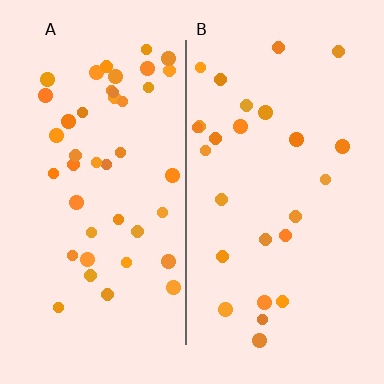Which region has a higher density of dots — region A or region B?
A (the left).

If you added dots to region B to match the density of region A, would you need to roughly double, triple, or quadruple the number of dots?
Approximately double.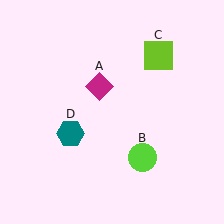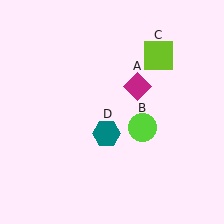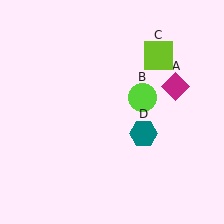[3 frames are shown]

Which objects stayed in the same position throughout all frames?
Lime square (object C) remained stationary.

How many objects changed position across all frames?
3 objects changed position: magenta diamond (object A), lime circle (object B), teal hexagon (object D).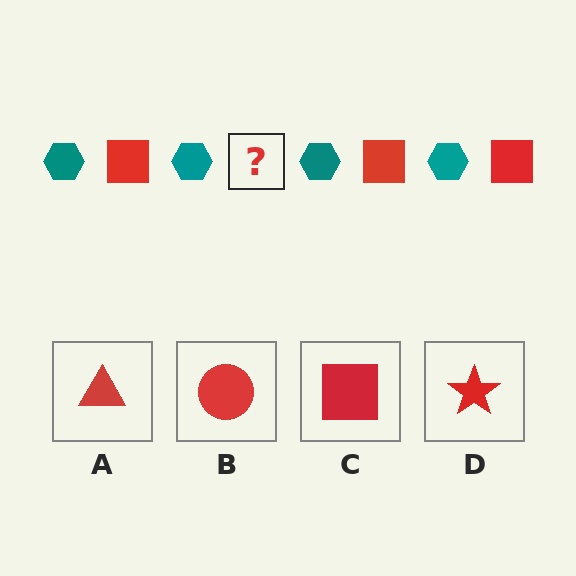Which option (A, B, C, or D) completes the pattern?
C.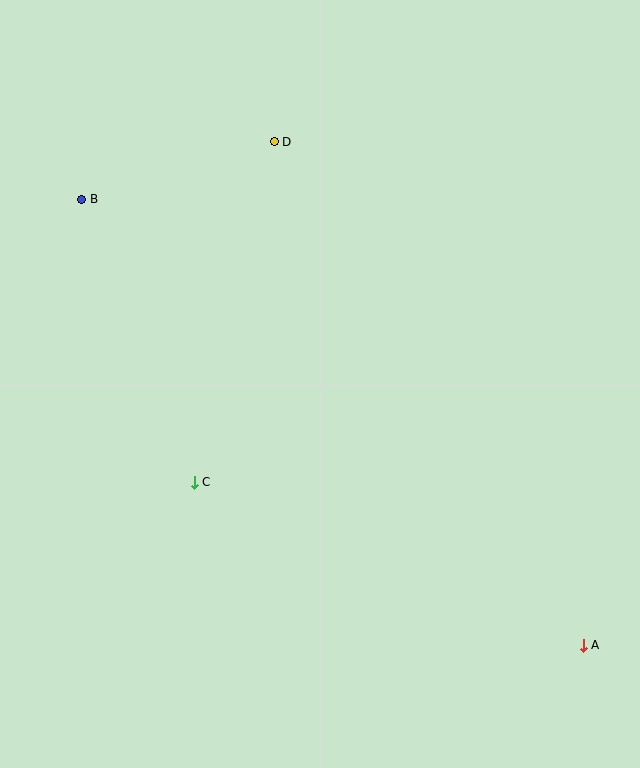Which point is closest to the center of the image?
Point C at (194, 482) is closest to the center.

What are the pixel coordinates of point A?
Point A is at (583, 645).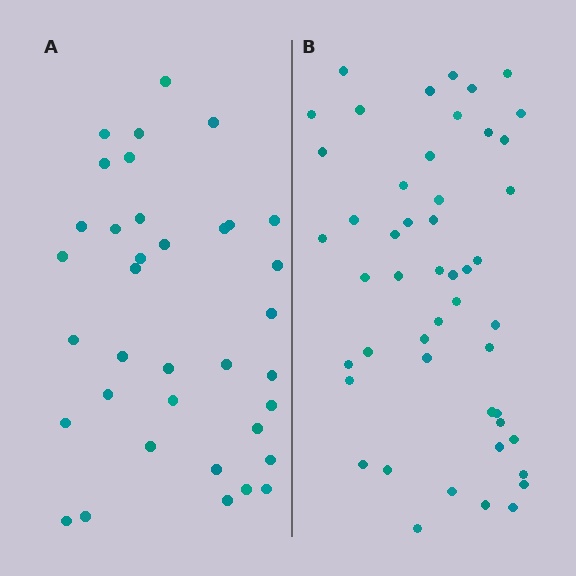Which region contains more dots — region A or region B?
Region B (the right region) has more dots.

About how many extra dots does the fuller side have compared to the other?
Region B has approximately 15 more dots than region A.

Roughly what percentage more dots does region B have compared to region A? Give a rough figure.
About 35% more.